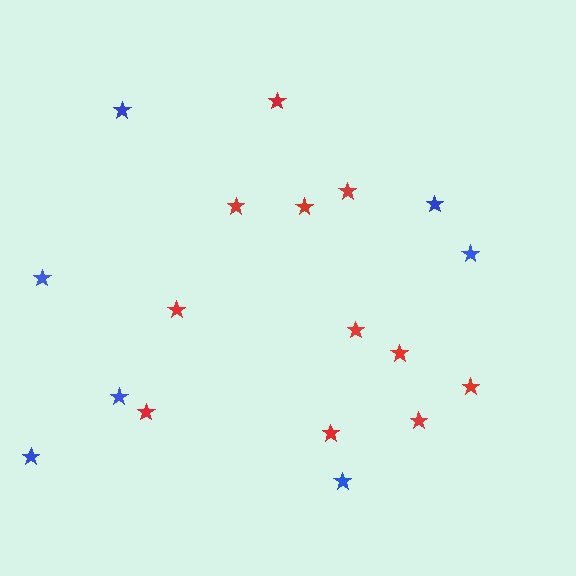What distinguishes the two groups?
There are 2 groups: one group of red stars (11) and one group of blue stars (7).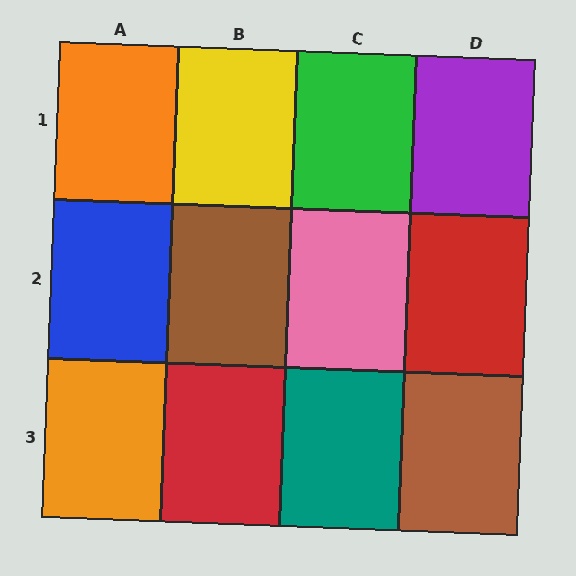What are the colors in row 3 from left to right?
Orange, red, teal, brown.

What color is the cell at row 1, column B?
Yellow.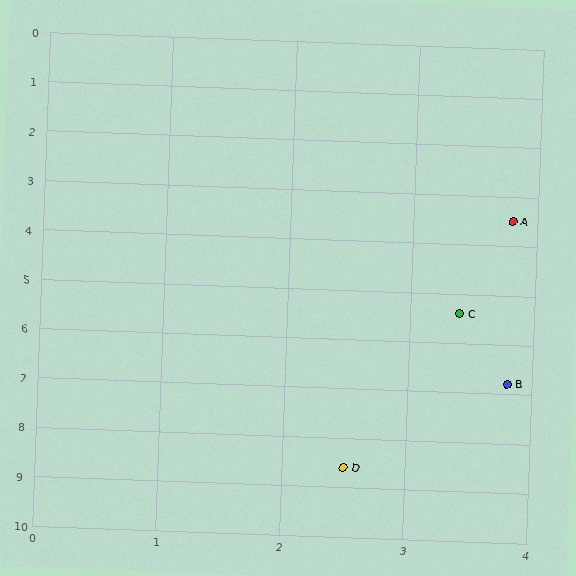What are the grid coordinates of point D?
Point D is at approximately (2.5, 8.6).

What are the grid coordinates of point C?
Point C is at approximately (3.4, 5.4).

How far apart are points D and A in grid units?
Points D and A are about 5.3 grid units apart.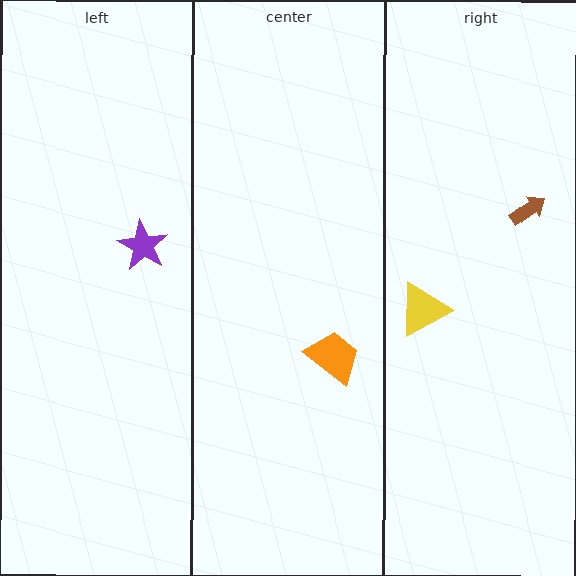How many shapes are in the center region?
1.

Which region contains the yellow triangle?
The right region.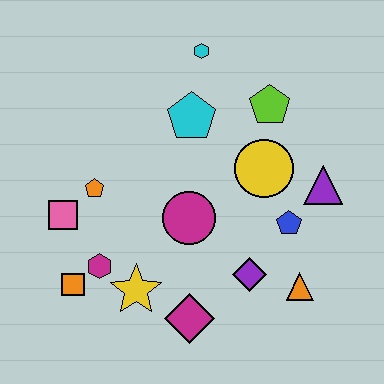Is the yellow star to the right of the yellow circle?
No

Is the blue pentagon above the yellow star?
Yes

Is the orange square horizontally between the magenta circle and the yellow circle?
No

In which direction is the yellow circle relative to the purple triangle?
The yellow circle is to the left of the purple triangle.